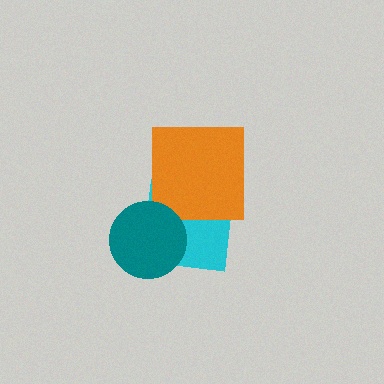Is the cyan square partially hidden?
Yes, it is partially covered by another shape.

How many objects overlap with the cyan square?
2 objects overlap with the cyan square.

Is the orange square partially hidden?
No, no other shape covers it.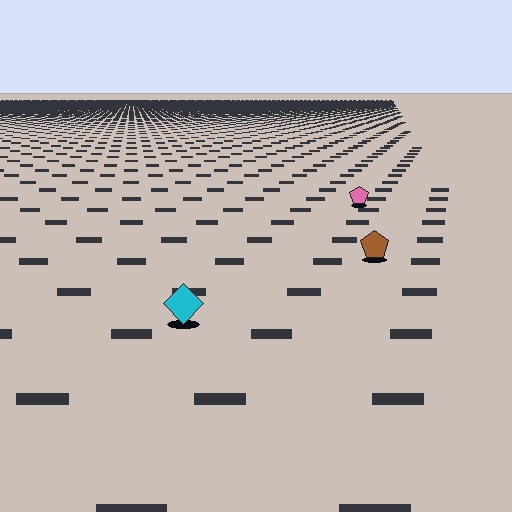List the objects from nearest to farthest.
From nearest to farthest: the cyan diamond, the brown pentagon, the pink pentagon.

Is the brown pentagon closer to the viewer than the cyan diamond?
No. The cyan diamond is closer — you can tell from the texture gradient: the ground texture is coarser near it.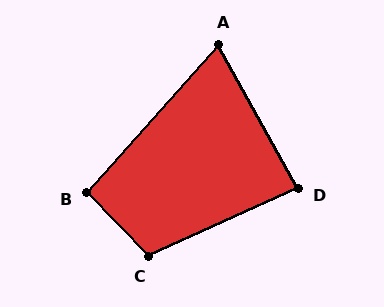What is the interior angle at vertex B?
Approximately 95 degrees (approximately right).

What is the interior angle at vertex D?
Approximately 85 degrees (approximately right).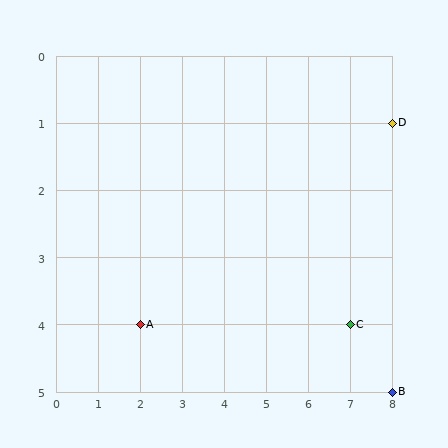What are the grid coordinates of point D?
Point D is at grid coordinates (8, 1).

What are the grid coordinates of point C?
Point C is at grid coordinates (7, 4).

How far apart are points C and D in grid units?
Points C and D are 1 column and 3 rows apart (about 3.2 grid units diagonally).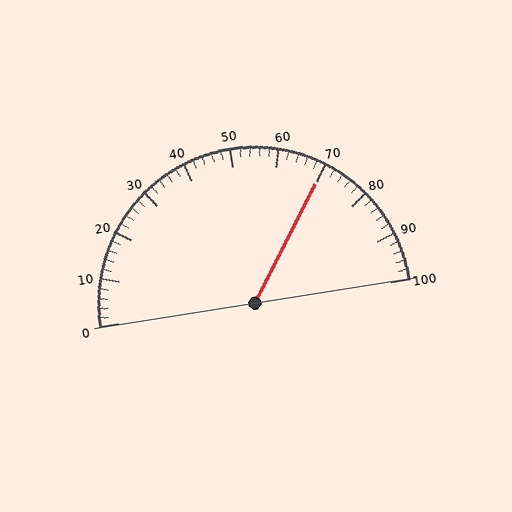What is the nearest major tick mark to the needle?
The nearest major tick mark is 70.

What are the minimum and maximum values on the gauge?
The gauge ranges from 0 to 100.